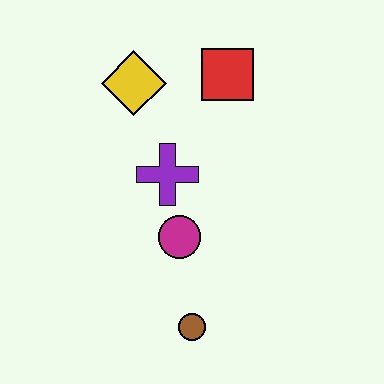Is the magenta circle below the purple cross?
Yes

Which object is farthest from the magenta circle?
The red square is farthest from the magenta circle.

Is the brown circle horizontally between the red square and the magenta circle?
Yes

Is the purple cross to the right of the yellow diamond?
Yes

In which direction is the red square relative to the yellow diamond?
The red square is to the right of the yellow diamond.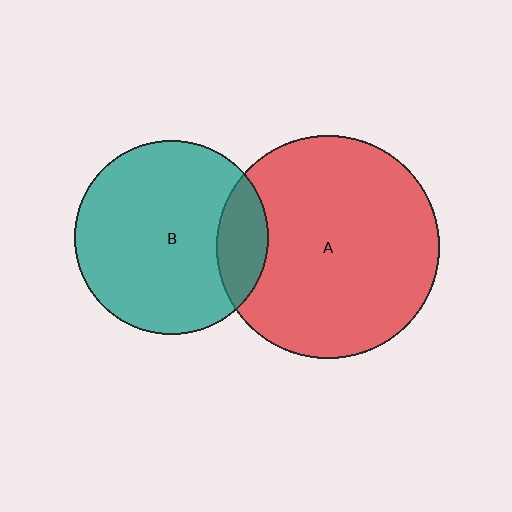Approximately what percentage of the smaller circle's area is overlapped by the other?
Approximately 15%.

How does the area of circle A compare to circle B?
Approximately 1.3 times.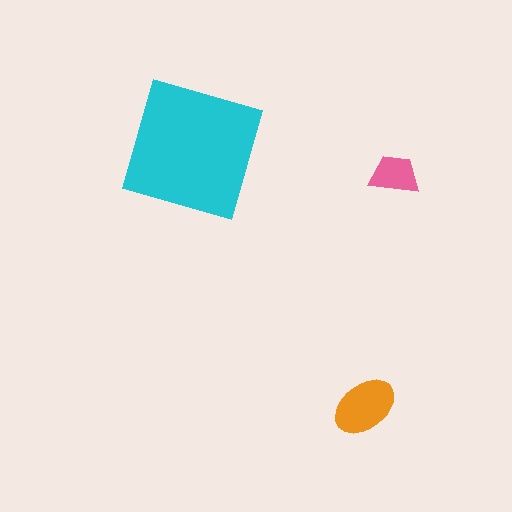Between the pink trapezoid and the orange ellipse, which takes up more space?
The orange ellipse.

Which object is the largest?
The cyan square.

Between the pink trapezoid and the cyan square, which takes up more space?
The cyan square.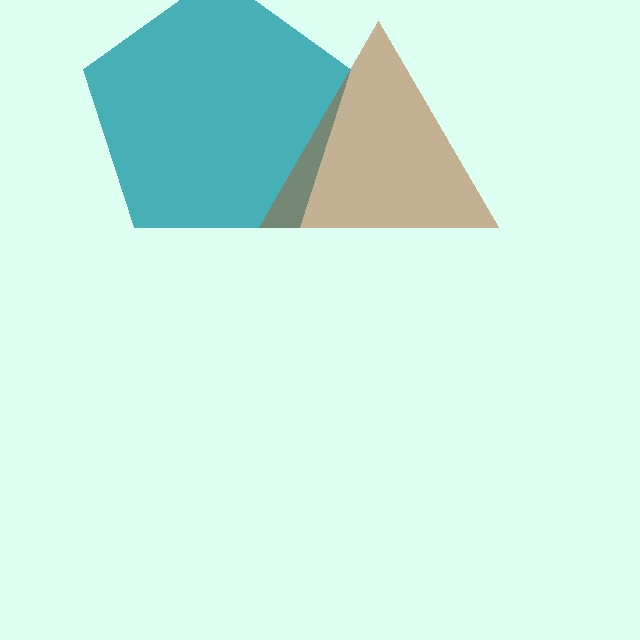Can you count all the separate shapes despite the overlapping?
Yes, there are 2 separate shapes.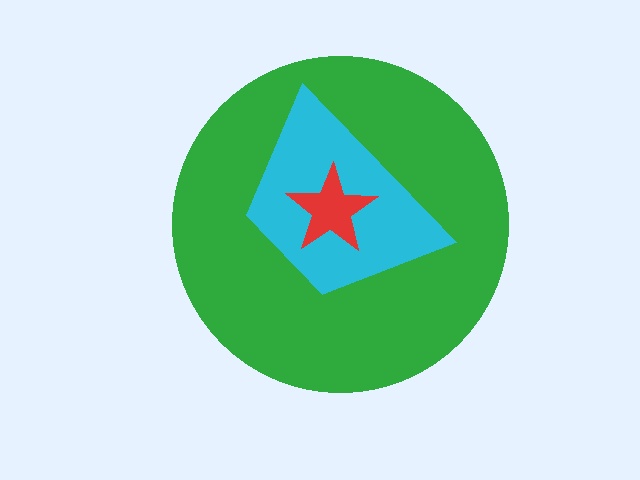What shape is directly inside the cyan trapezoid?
The red star.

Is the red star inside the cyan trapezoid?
Yes.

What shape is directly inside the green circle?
The cyan trapezoid.